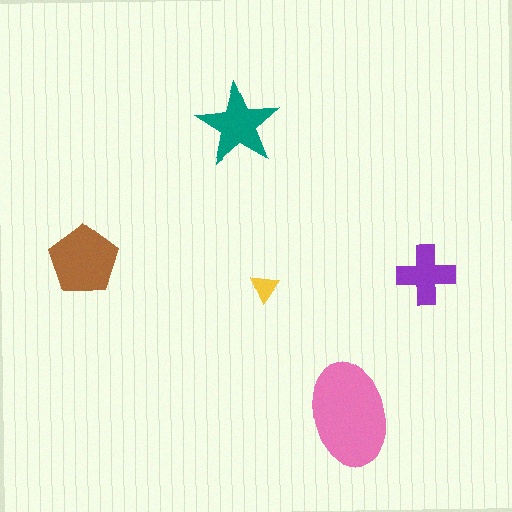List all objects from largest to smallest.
The pink ellipse, the brown pentagon, the teal star, the purple cross, the yellow triangle.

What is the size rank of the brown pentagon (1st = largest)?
2nd.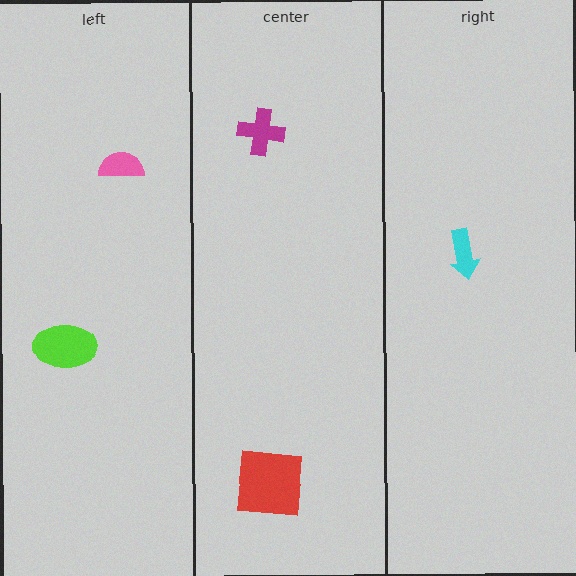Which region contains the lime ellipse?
The left region.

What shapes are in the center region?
The red square, the magenta cross.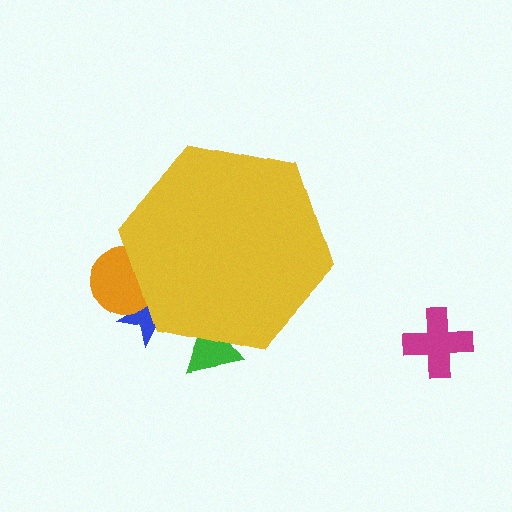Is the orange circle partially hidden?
Yes, the orange circle is partially hidden behind the yellow hexagon.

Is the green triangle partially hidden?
Yes, the green triangle is partially hidden behind the yellow hexagon.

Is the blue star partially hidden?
Yes, the blue star is partially hidden behind the yellow hexagon.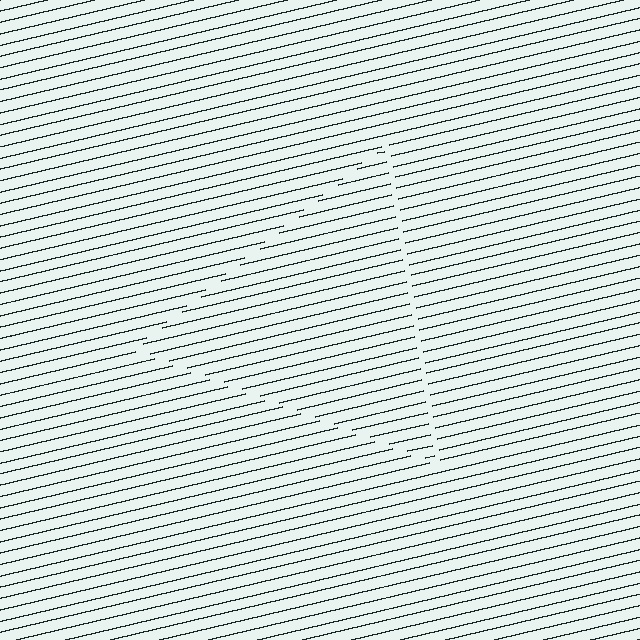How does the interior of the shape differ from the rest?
The interior of the shape contains the same grating, shifted by half a period — the contour is defined by the phase discontinuity where line-ends from the inner and outer gratings abut.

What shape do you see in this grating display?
An illusory triangle. The interior of the shape contains the same grating, shifted by half a period — the contour is defined by the phase discontinuity where line-ends from the inner and outer gratings abut.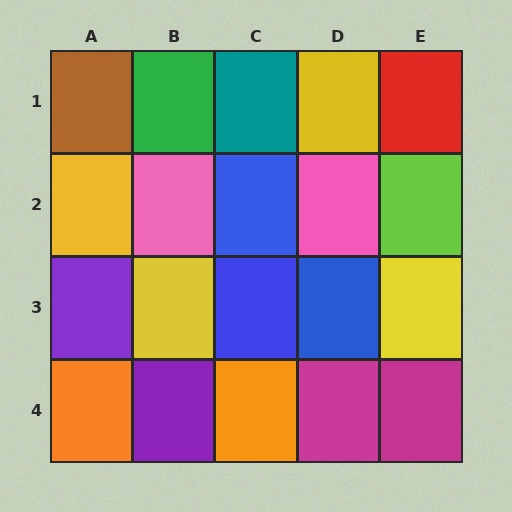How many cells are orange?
2 cells are orange.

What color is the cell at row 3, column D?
Blue.